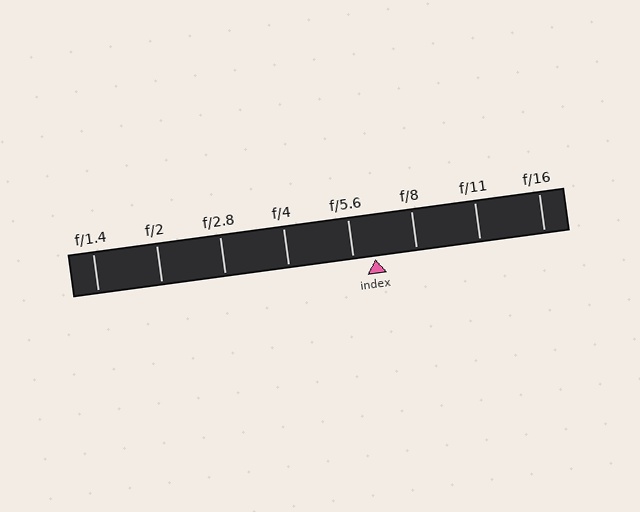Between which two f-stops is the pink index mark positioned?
The index mark is between f/5.6 and f/8.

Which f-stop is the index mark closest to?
The index mark is closest to f/5.6.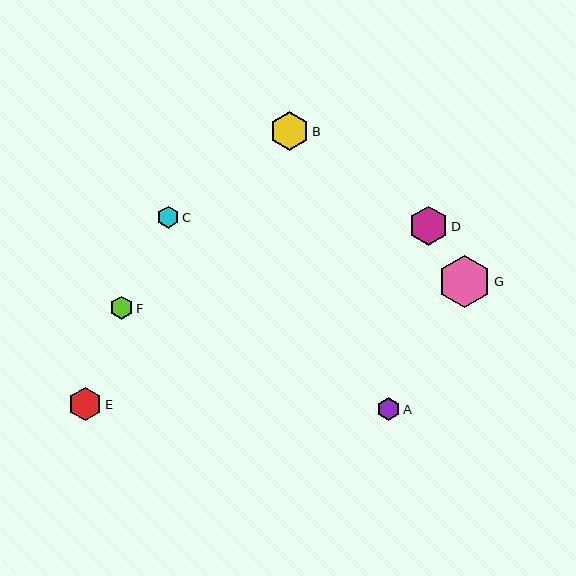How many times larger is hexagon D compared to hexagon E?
Hexagon D is approximately 1.2 times the size of hexagon E.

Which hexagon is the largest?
Hexagon G is the largest with a size of approximately 52 pixels.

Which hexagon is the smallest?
Hexagon C is the smallest with a size of approximately 22 pixels.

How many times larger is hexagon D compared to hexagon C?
Hexagon D is approximately 1.8 times the size of hexagon C.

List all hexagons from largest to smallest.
From largest to smallest: G, B, D, E, F, A, C.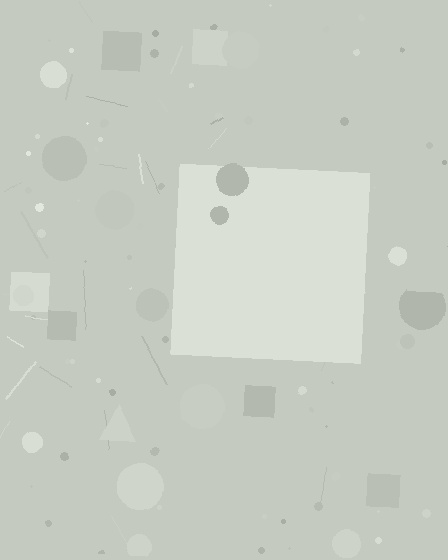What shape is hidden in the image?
A square is hidden in the image.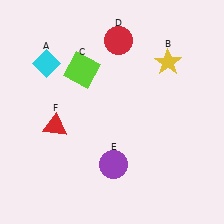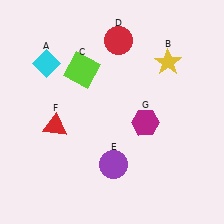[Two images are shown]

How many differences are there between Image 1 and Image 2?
There is 1 difference between the two images.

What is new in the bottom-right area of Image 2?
A magenta hexagon (G) was added in the bottom-right area of Image 2.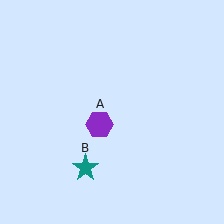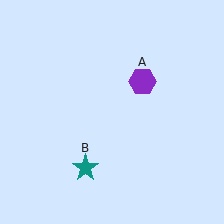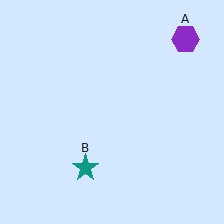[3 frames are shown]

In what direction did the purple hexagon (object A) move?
The purple hexagon (object A) moved up and to the right.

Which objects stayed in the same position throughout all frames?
Teal star (object B) remained stationary.